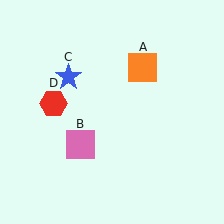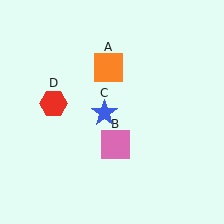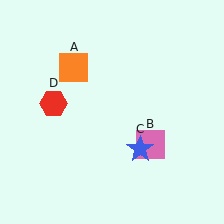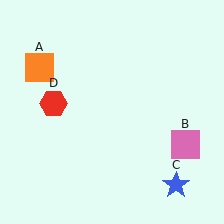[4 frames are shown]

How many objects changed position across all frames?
3 objects changed position: orange square (object A), pink square (object B), blue star (object C).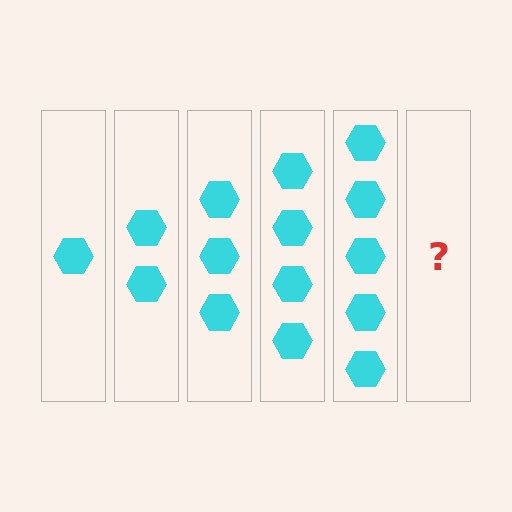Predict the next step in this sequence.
The next step is 6 hexagons.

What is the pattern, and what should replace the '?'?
The pattern is that each step adds one more hexagon. The '?' should be 6 hexagons.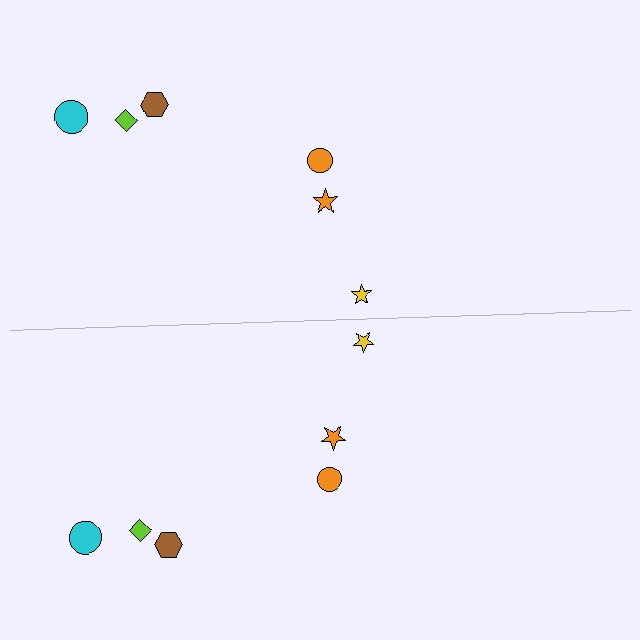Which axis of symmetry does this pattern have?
The pattern has a horizontal axis of symmetry running through the center of the image.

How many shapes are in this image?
There are 12 shapes in this image.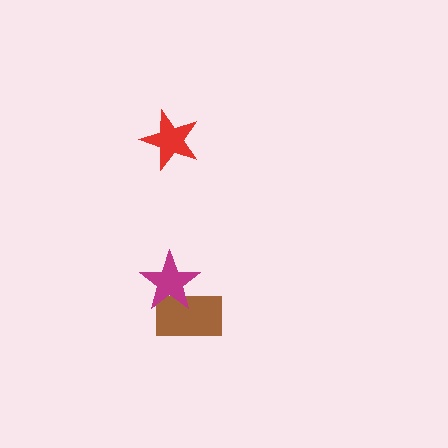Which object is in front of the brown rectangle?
The magenta star is in front of the brown rectangle.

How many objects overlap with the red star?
0 objects overlap with the red star.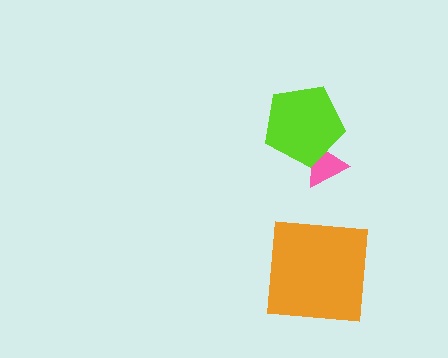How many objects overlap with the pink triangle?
1 object overlaps with the pink triangle.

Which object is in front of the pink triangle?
The lime pentagon is in front of the pink triangle.